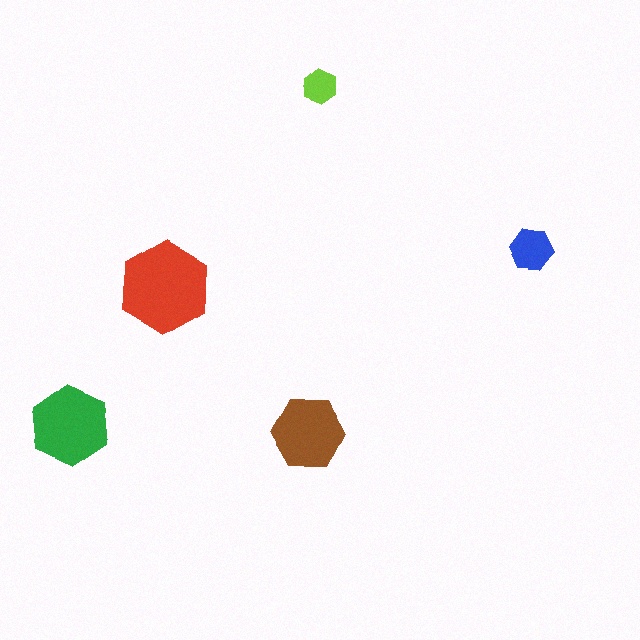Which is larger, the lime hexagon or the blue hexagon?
The blue one.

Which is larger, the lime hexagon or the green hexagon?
The green one.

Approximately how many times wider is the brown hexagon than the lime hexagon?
About 2 times wider.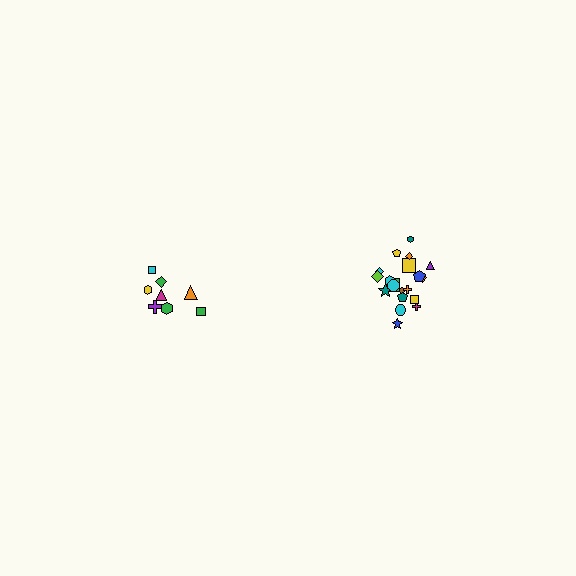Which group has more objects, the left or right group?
The right group.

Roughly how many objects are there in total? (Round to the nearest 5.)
Roughly 30 objects in total.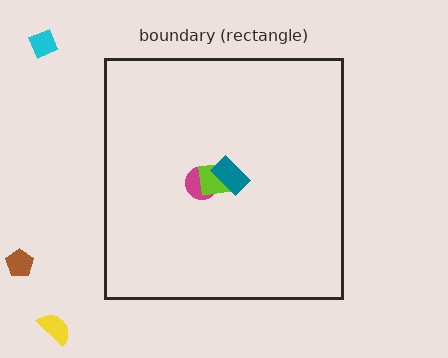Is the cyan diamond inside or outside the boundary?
Outside.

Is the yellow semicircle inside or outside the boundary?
Outside.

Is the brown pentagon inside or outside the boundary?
Outside.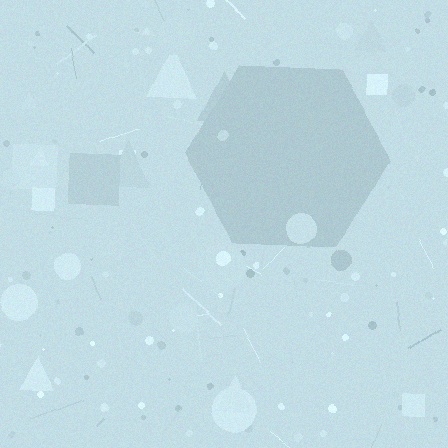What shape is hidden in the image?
A hexagon is hidden in the image.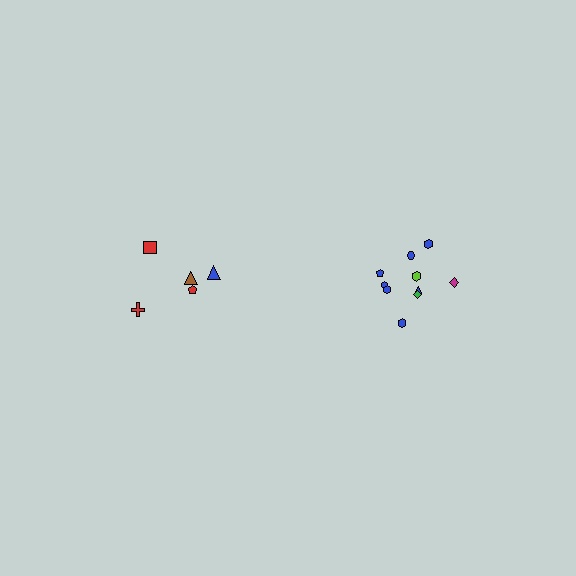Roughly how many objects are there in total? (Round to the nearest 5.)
Roughly 15 objects in total.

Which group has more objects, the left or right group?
The right group.